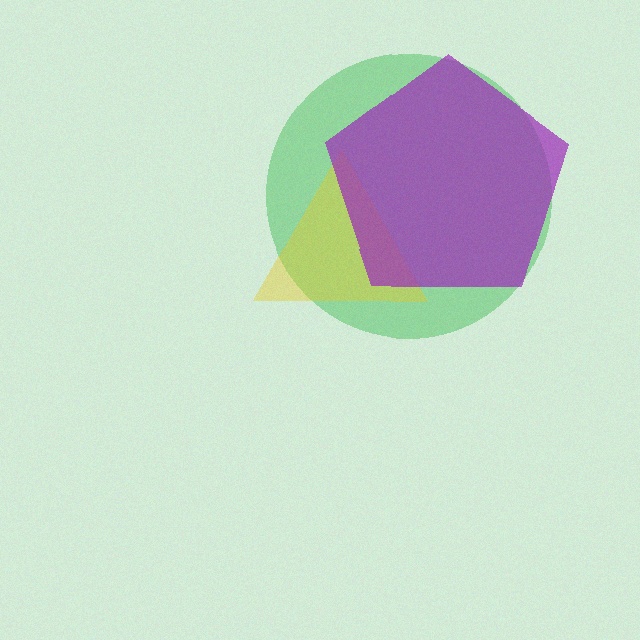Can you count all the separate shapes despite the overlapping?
Yes, there are 3 separate shapes.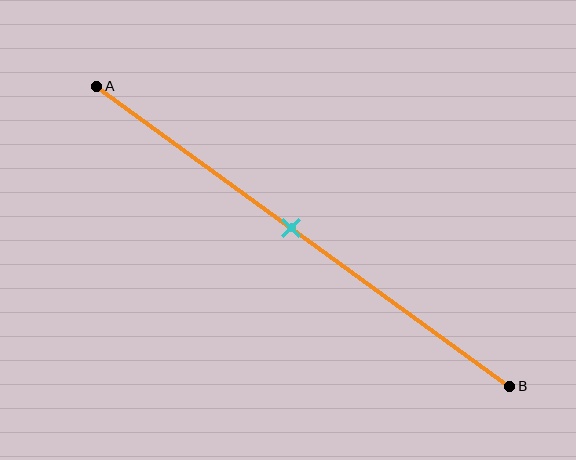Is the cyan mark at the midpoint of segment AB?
Yes, the mark is approximately at the midpoint.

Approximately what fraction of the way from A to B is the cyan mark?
The cyan mark is approximately 45% of the way from A to B.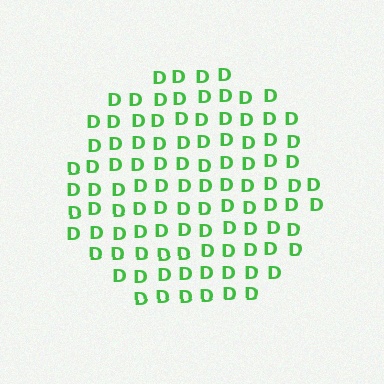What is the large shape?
The large shape is a circle.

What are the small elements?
The small elements are letter D's.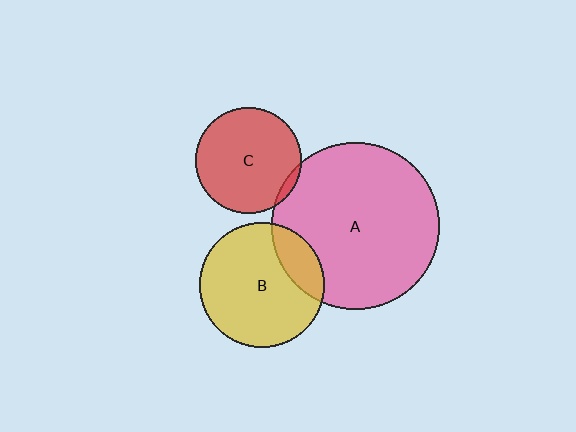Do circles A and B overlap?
Yes.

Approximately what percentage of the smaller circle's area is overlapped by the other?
Approximately 20%.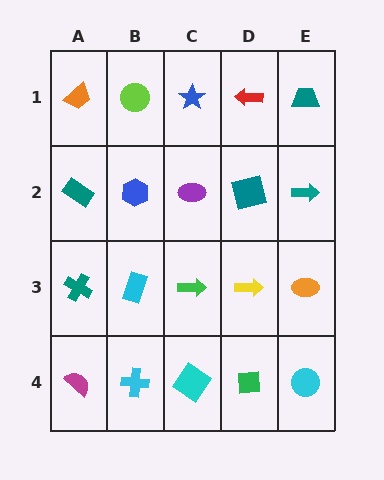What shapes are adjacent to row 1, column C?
A purple ellipse (row 2, column C), a lime circle (row 1, column B), a red arrow (row 1, column D).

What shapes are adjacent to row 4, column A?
A teal cross (row 3, column A), a cyan cross (row 4, column B).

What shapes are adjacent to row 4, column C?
A green arrow (row 3, column C), a cyan cross (row 4, column B), a green square (row 4, column D).